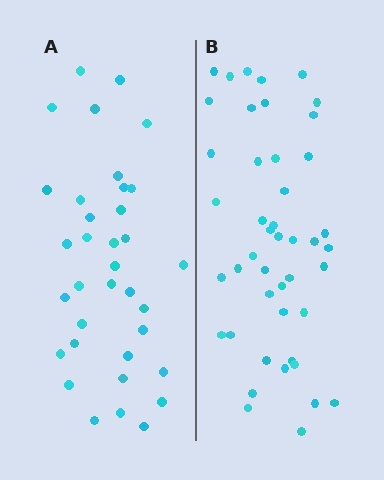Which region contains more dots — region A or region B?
Region B (the right region) has more dots.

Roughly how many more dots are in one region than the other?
Region B has roughly 10 or so more dots than region A.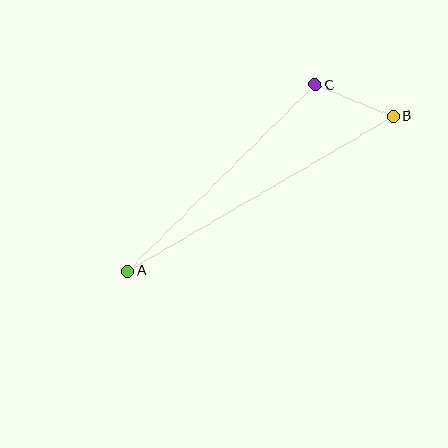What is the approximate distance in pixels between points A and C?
The distance between A and C is approximately 264 pixels.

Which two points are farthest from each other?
Points A and B are farthest from each other.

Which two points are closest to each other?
Points B and C are closest to each other.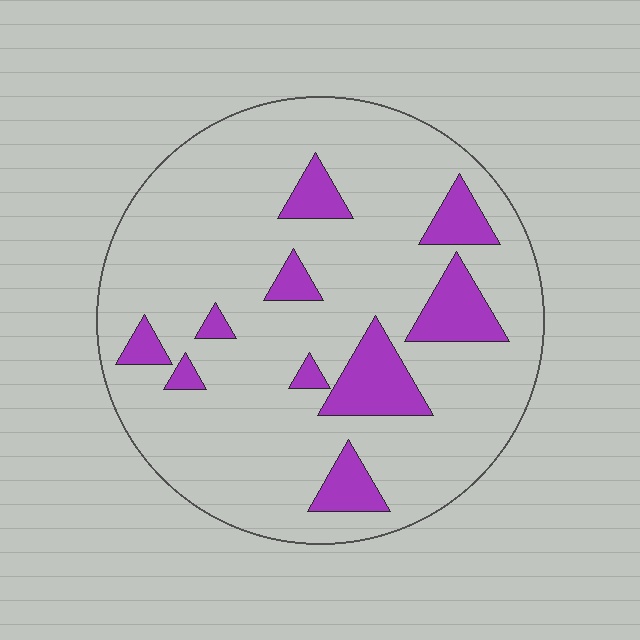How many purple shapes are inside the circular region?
10.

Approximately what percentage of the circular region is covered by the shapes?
Approximately 15%.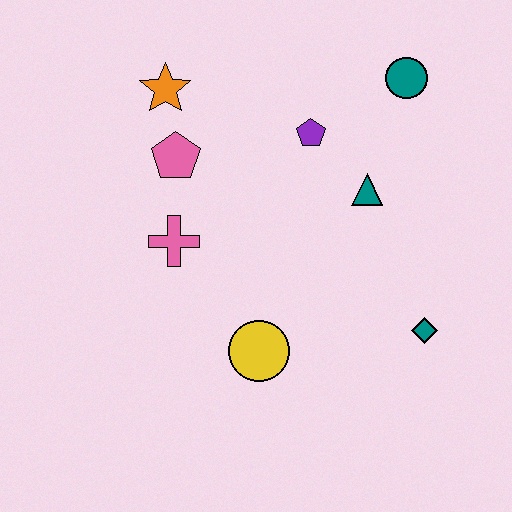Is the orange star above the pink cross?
Yes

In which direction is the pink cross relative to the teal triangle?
The pink cross is to the left of the teal triangle.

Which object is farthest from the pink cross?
The teal circle is farthest from the pink cross.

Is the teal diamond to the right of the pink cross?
Yes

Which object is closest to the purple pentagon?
The teal triangle is closest to the purple pentagon.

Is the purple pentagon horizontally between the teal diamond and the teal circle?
No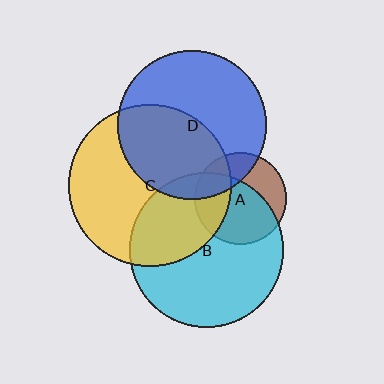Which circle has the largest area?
Circle C (yellow).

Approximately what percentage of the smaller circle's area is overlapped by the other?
Approximately 65%.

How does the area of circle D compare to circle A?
Approximately 2.6 times.